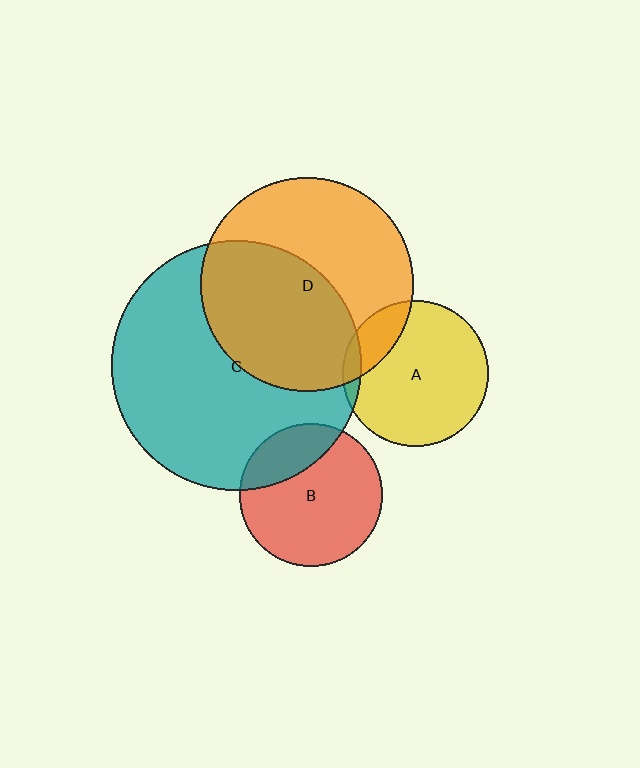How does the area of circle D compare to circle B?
Approximately 2.2 times.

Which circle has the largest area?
Circle C (teal).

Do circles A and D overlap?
Yes.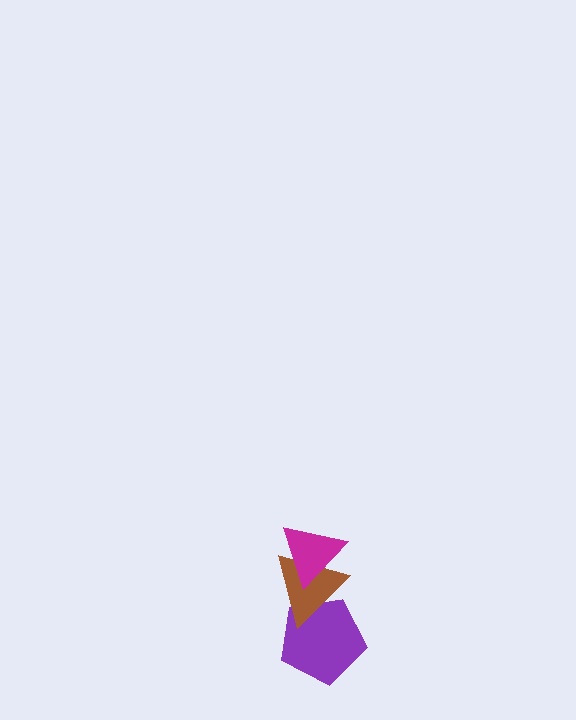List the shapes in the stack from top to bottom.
From top to bottom: the magenta triangle, the brown triangle, the purple pentagon.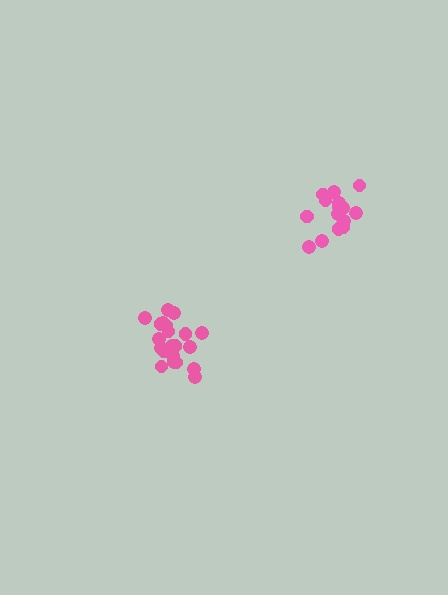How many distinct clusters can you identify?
There are 2 distinct clusters.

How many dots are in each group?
Group 1: 21 dots, Group 2: 15 dots (36 total).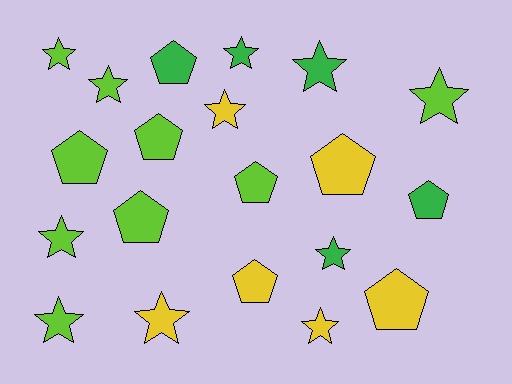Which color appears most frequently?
Lime, with 9 objects.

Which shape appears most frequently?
Star, with 11 objects.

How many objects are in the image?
There are 20 objects.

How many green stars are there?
There are 3 green stars.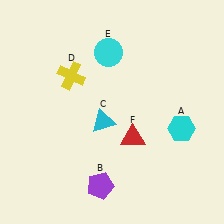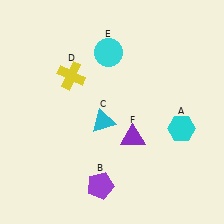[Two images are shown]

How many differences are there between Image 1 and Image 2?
There is 1 difference between the two images.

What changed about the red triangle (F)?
In Image 1, F is red. In Image 2, it changed to purple.